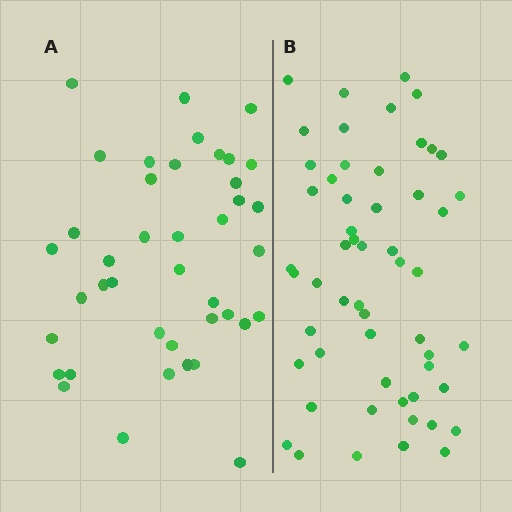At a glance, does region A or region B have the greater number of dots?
Region B (the right region) has more dots.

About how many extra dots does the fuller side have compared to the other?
Region B has approximately 15 more dots than region A.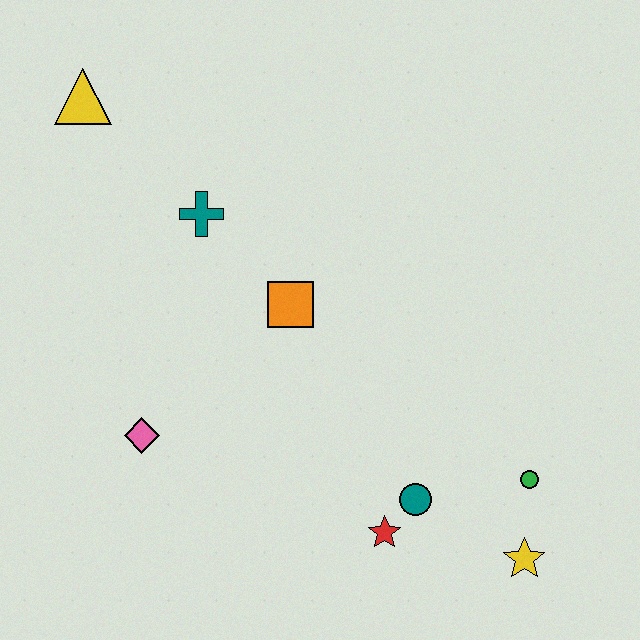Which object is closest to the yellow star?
The green circle is closest to the yellow star.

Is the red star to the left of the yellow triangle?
No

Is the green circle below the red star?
No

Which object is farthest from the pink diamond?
The yellow star is farthest from the pink diamond.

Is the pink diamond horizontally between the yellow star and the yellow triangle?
Yes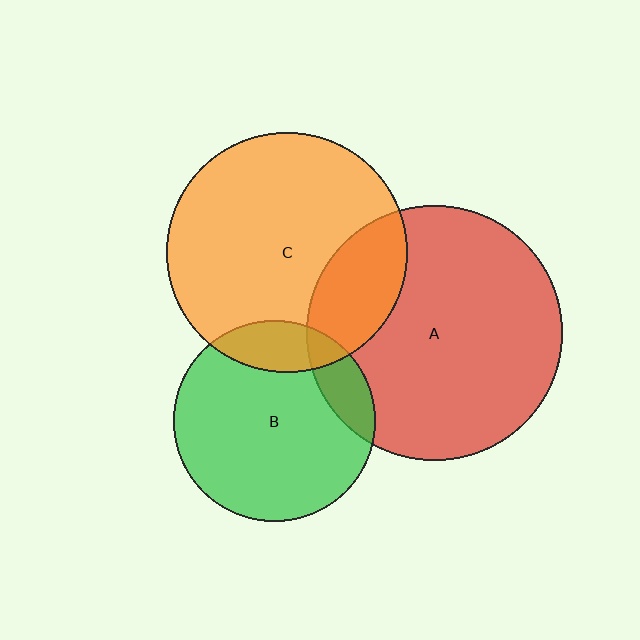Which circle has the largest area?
Circle A (red).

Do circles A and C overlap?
Yes.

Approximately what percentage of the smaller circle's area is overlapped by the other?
Approximately 20%.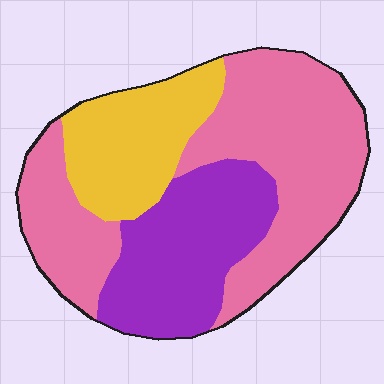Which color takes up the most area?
Pink, at roughly 50%.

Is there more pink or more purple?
Pink.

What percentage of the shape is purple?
Purple covers roughly 30% of the shape.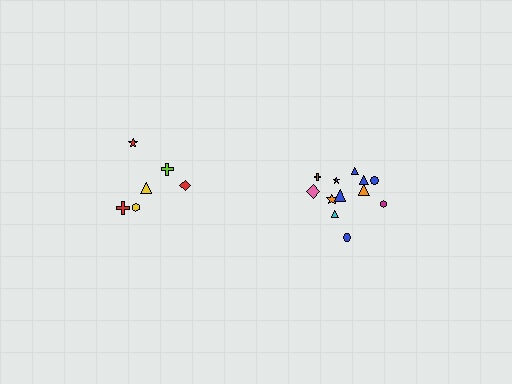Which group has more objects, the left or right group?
The right group.